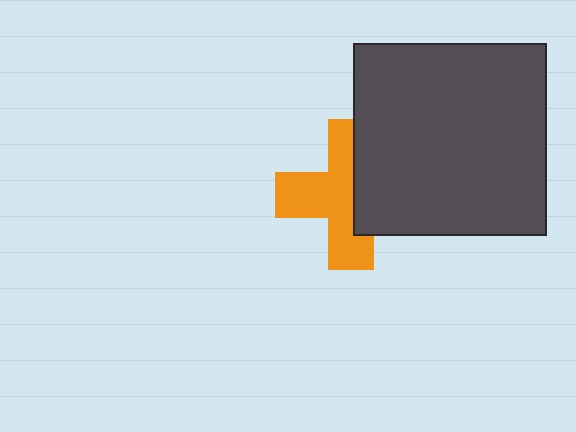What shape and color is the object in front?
The object in front is a dark gray square.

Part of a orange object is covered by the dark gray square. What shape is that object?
It is a cross.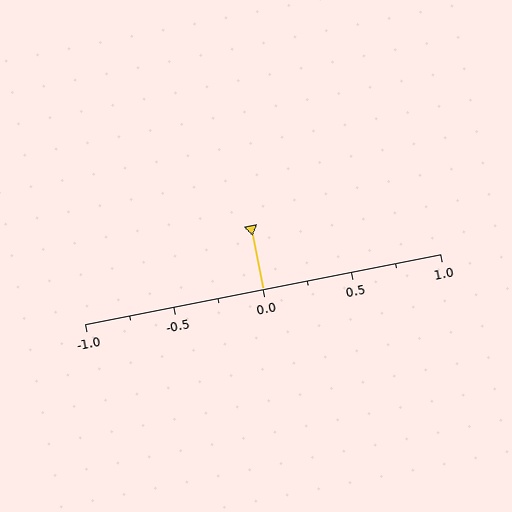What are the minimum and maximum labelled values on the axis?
The axis runs from -1.0 to 1.0.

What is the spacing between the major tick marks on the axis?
The major ticks are spaced 0.5 apart.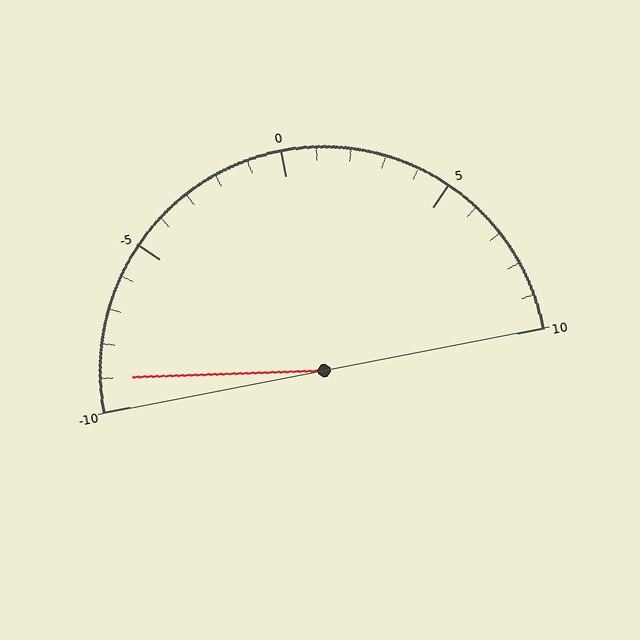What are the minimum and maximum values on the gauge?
The gauge ranges from -10 to 10.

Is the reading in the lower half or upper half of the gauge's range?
The reading is in the lower half of the range (-10 to 10).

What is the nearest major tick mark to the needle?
The nearest major tick mark is -10.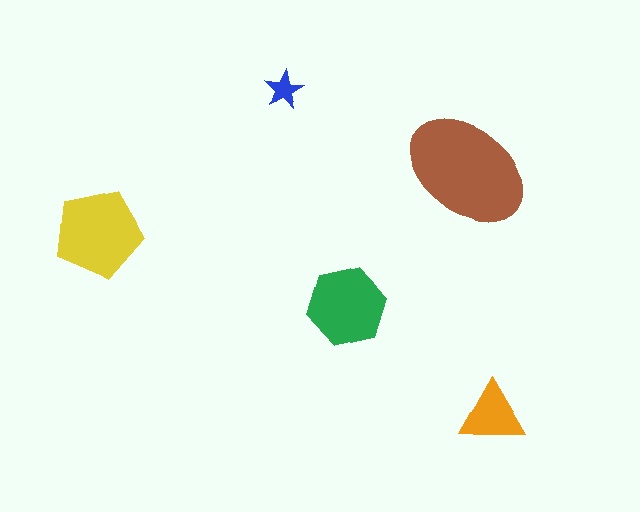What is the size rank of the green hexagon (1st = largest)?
3rd.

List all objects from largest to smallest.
The brown ellipse, the yellow pentagon, the green hexagon, the orange triangle, the blue star.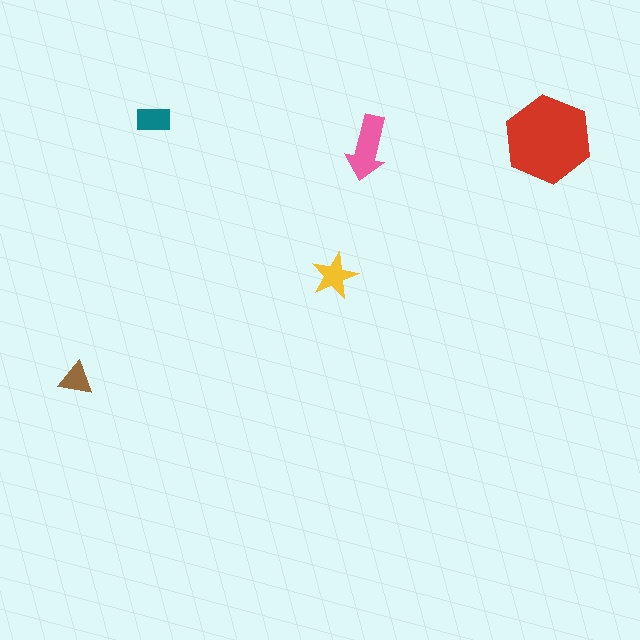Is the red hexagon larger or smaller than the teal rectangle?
Larger.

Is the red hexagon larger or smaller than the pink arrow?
Larger.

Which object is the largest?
The red hexagon.